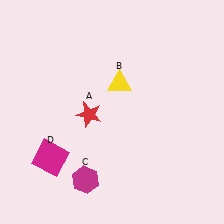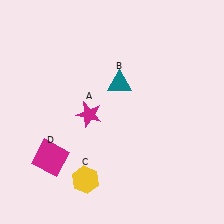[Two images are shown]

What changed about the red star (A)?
In Image 1, A is red. In Image 2, it changed to magenta.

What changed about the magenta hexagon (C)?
In Image 1, C is magenta. In Image 2, it changed to yellow.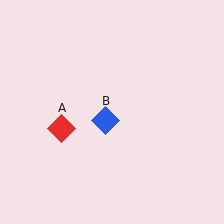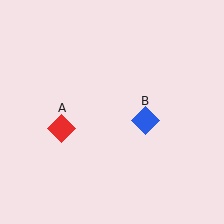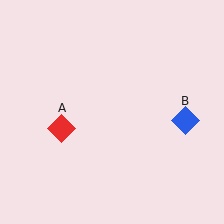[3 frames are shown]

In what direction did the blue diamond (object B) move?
The blue diamond (object B) moved right.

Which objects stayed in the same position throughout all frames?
Red diamond (object A) remained stationary.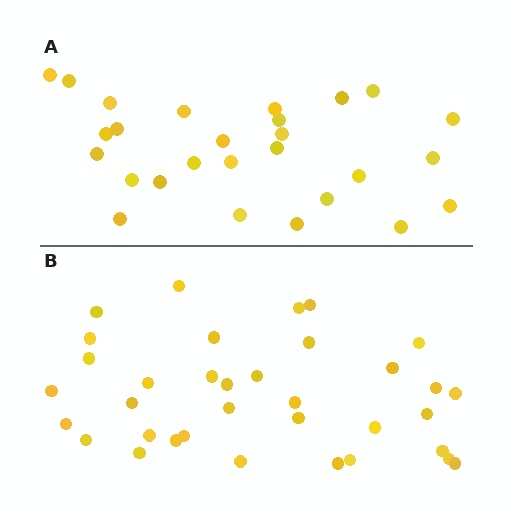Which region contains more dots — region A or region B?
Region B (the bottom region) has more dots.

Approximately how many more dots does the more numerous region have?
Region B has roughly 8 or so more dots than region A.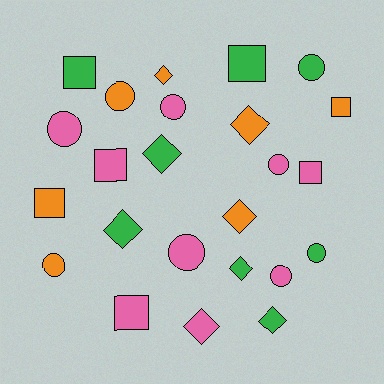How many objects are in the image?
There are 24 objects.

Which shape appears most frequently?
Circle, with 9 objects.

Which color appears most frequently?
Pink, with 9 objects.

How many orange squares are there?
There are 2 orange squares.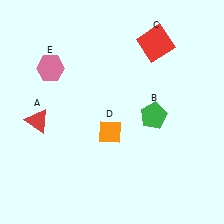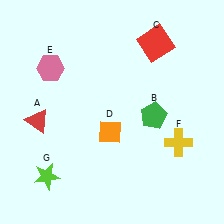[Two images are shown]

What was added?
A yellow cross (F), a lime star (G) were added in Image 2.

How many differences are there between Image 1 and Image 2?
There are 2 differences between the two images.